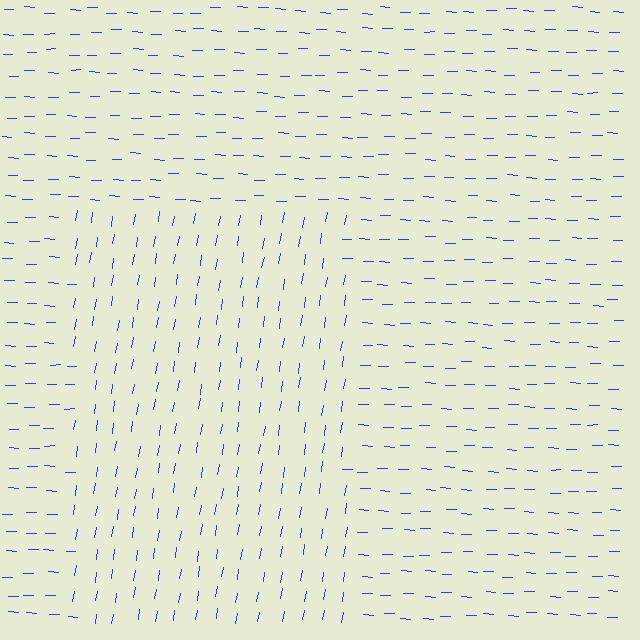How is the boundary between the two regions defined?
The boundary is defined purely by a change in line orientation (approximately 83 degrees difference). All lines are the same color and thickness.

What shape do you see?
I see a rectangle.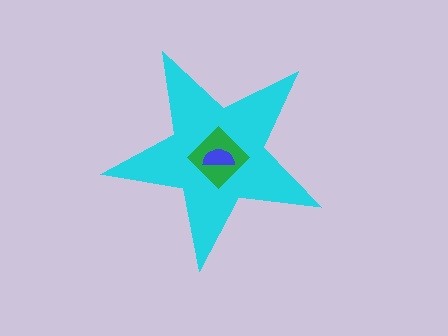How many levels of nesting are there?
3.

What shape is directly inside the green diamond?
The blue semicircle.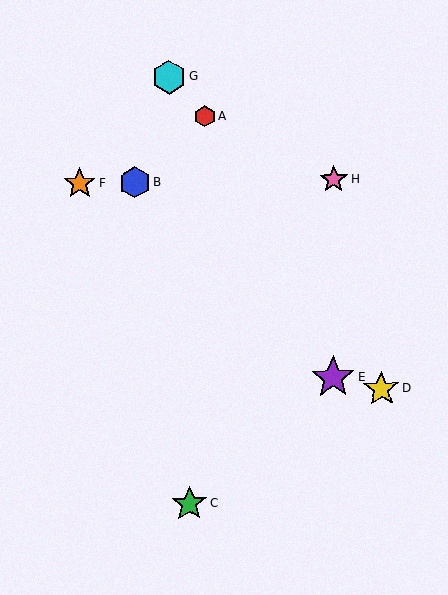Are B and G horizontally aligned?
No, B is at y≈183 and G is at y≈77.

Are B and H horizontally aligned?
Yes, both are at y≈183.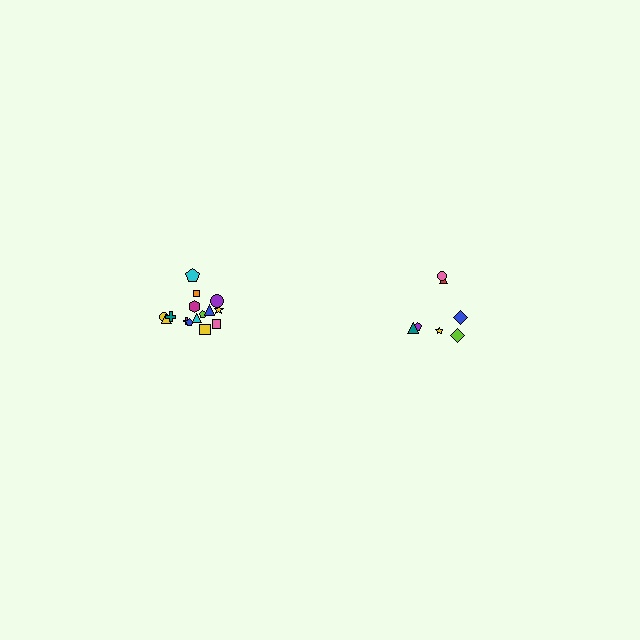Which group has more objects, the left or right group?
The left group.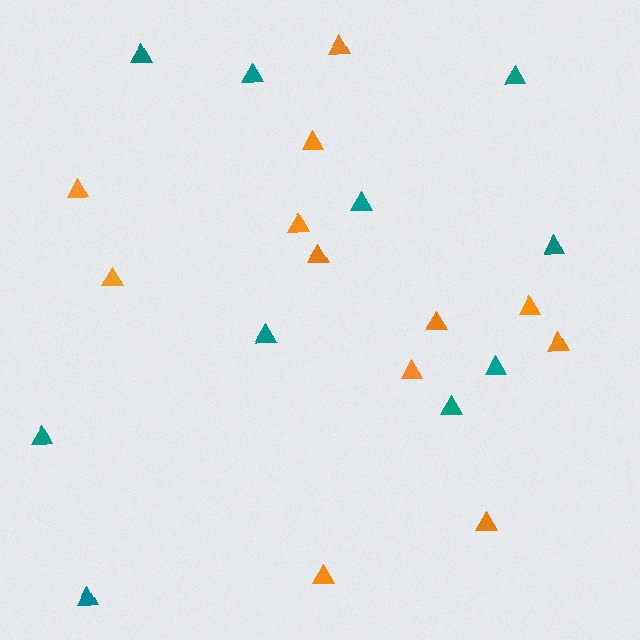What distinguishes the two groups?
There are 2 groups: one group of orange triangles (12) and one group of teal triangles (10).